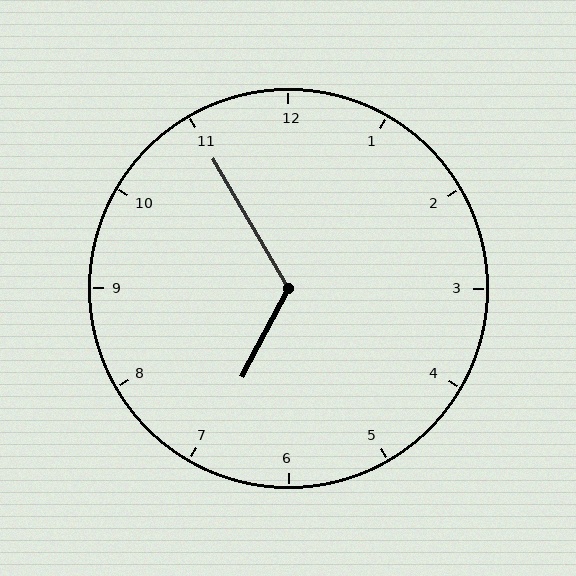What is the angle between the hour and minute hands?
Approximately 122 degrees.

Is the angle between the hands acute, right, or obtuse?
It is obtuse.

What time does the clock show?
6:55.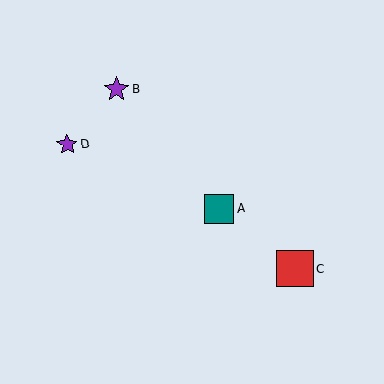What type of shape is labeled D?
Shape D is a purple star.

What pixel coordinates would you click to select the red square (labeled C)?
Click at (295, 269) to select the red square C.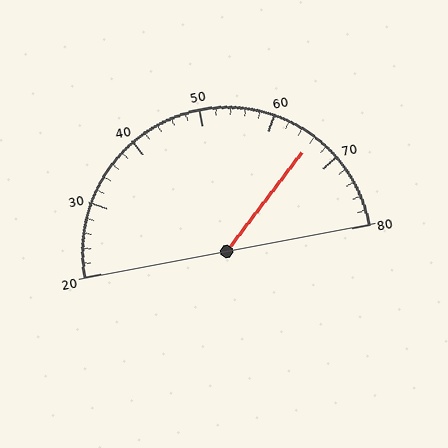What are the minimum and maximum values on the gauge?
The gauge ranges from 20 to 80.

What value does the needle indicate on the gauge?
The needle indicates approximately 66.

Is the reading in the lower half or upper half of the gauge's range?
The reading is in the upper half of the range (20 to 80).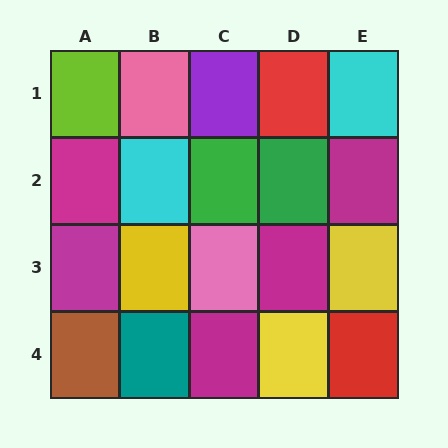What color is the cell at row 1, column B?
Pink.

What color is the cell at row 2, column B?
Cyan.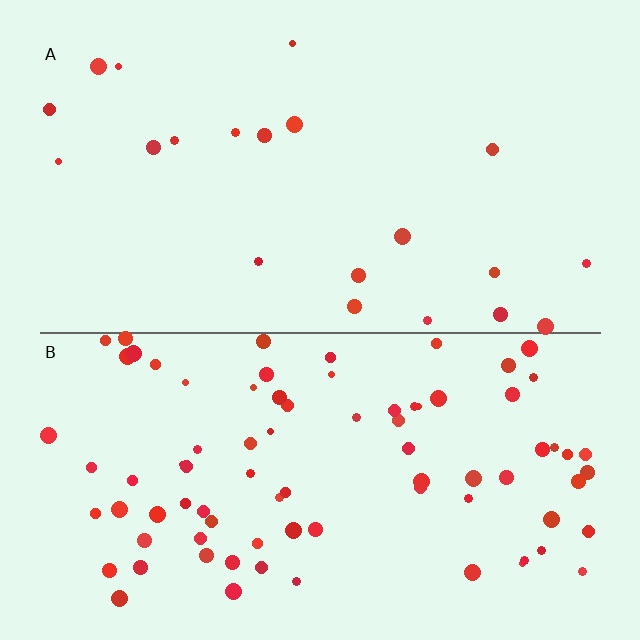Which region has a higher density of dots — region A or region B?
B (the bottom).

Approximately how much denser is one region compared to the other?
Approximately 4.0× — region B over region A.